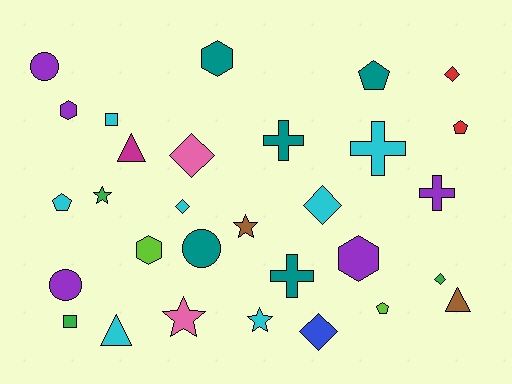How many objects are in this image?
There are 30 objects.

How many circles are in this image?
There are 3 circles.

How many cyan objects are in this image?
There are 7 cyan objects.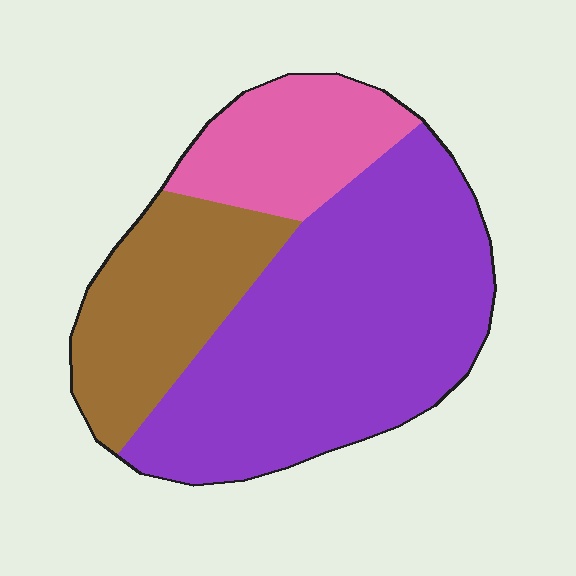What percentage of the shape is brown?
Brown takes up between a sixth and a third of the shape.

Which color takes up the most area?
Purple, at roughly 55%.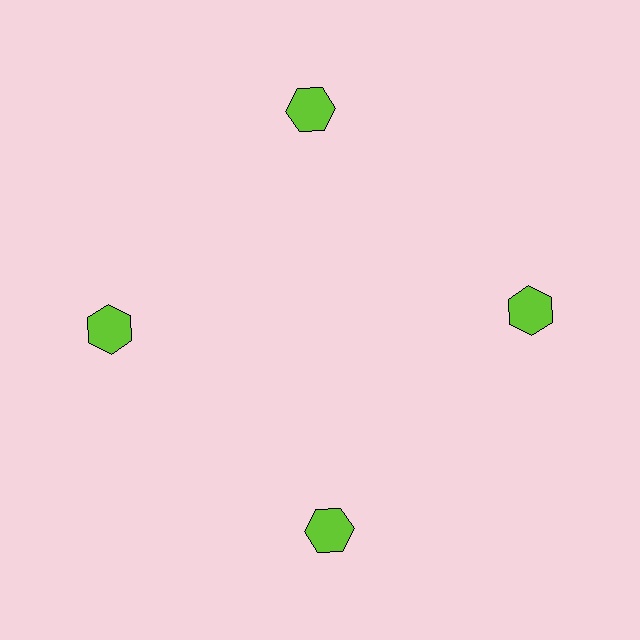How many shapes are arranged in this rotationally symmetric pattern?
There are 4 shapes, arranged in 4 groups of 1.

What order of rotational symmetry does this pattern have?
This pattern has 4-fold rotational symmetry.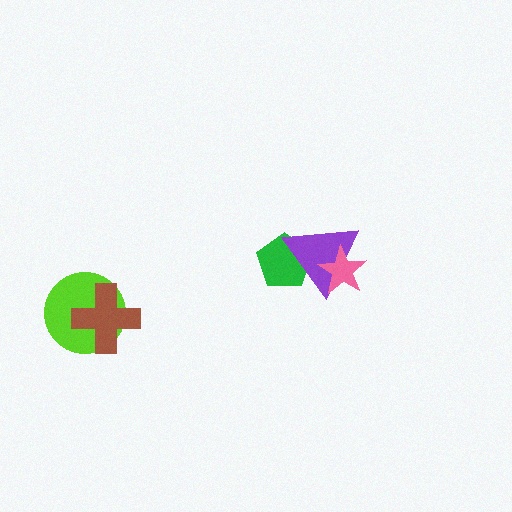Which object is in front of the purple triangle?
The pink star is in front of the purple triangle.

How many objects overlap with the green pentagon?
1 object overlaps with the green pentagon.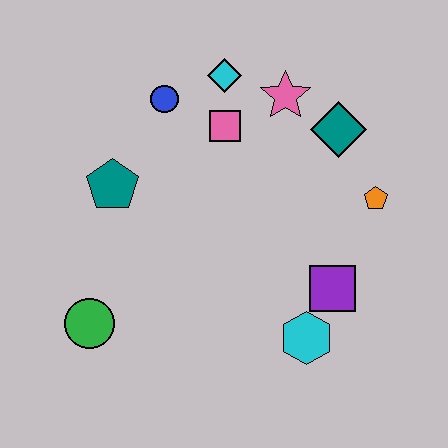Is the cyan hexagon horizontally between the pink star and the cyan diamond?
No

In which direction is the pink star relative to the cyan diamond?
The pink star is to the right of the cyan diamond.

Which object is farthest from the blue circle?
The cyan hexagon is farthest from the blue circle.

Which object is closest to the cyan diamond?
The pink square is closest to the cyan diamond.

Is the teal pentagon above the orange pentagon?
Yes